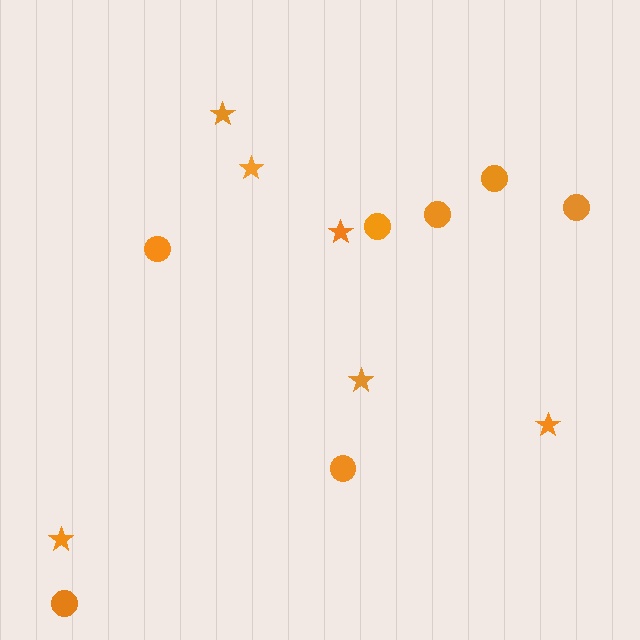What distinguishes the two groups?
There are 2 groups: one group of stars (6) and one group of circles (7).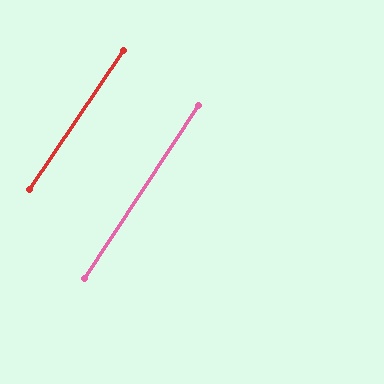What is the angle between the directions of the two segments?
Approximately 1 degree.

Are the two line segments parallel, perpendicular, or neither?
Parallel — their directions differ by only 1.1°.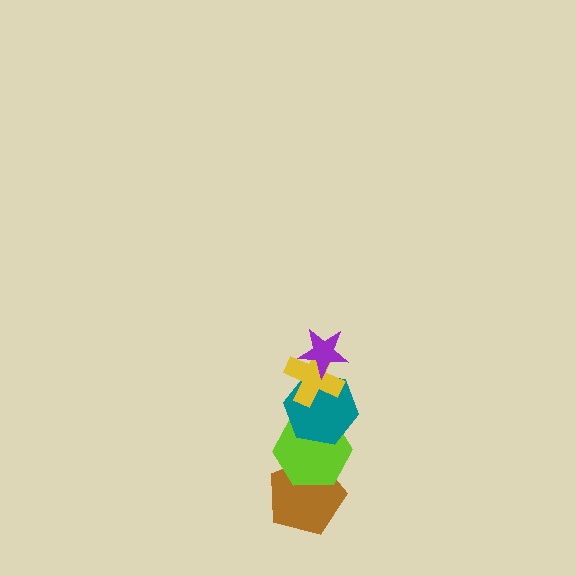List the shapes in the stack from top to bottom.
From top to bottom: the purple star, the yellow cross, the teal hexagon, the lime hexagon, the brown pentagon.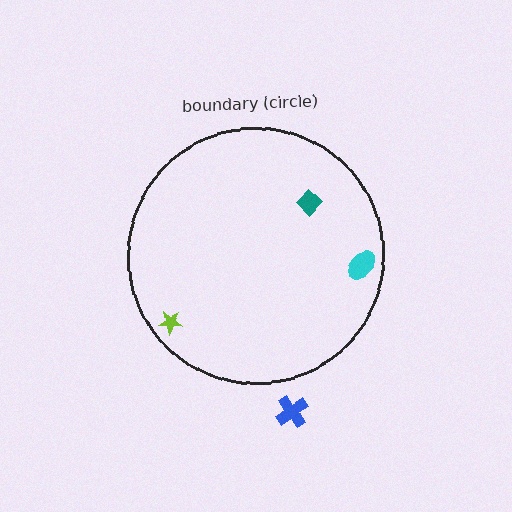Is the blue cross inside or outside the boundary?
Outside.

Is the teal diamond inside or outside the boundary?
Inside.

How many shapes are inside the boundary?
3 inside, 1 outside.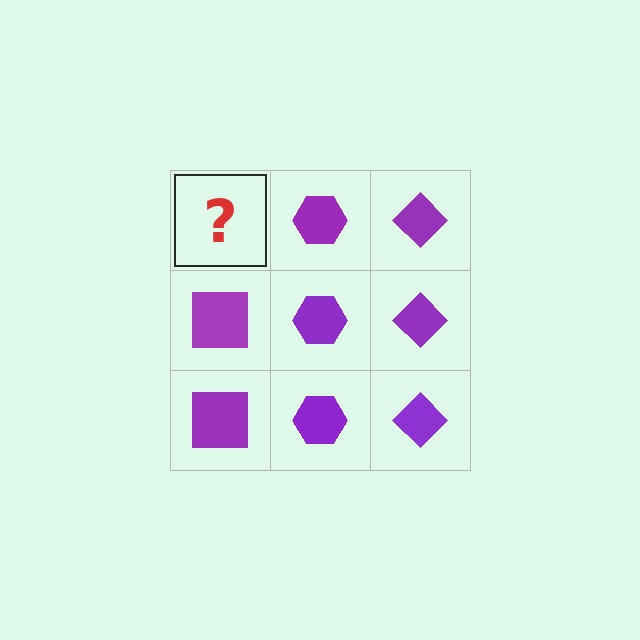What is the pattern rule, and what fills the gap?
The rule is that each column has a consistent shape. The gap should be filled with a purple square.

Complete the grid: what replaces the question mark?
The question mark should be replaced with a purple square.